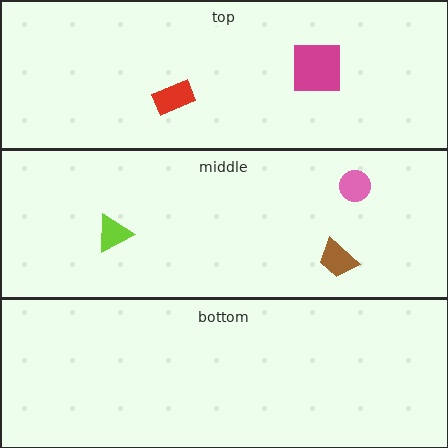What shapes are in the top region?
The red rectangle, the magenta square.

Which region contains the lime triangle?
The middle region.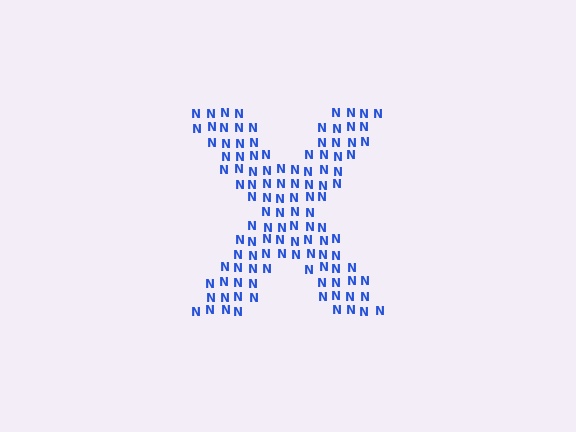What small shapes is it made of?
It is made of small letter N's.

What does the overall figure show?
The overall figure shows the letter X.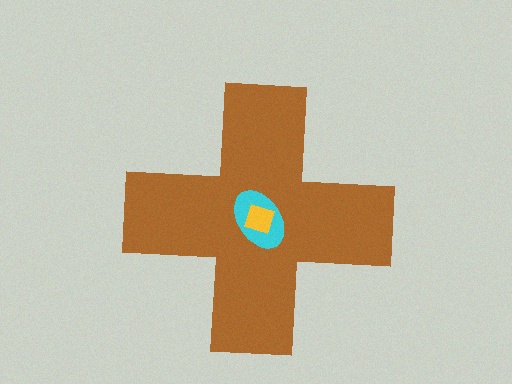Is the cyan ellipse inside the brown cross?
Yes.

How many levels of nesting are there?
3.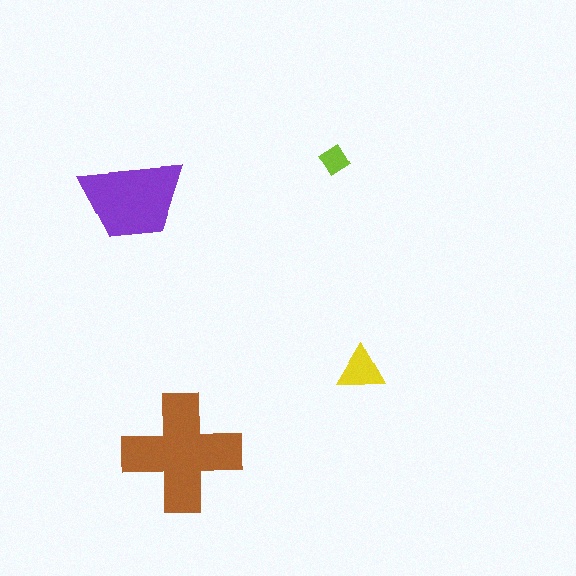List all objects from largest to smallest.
The brown cross, the purple trapezoid, the yellow triangle, the lime diamond.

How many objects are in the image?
There are 4 objects in the image.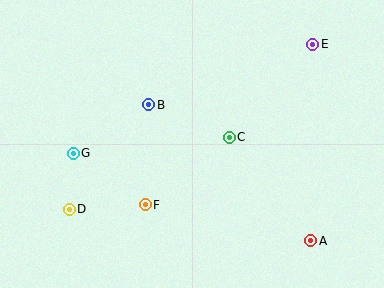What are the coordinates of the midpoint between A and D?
The midpoint between A and D is at (190, 225).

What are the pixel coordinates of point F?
Point F is at (145, 205).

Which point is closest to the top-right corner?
Point E is closest to the top-right corner.